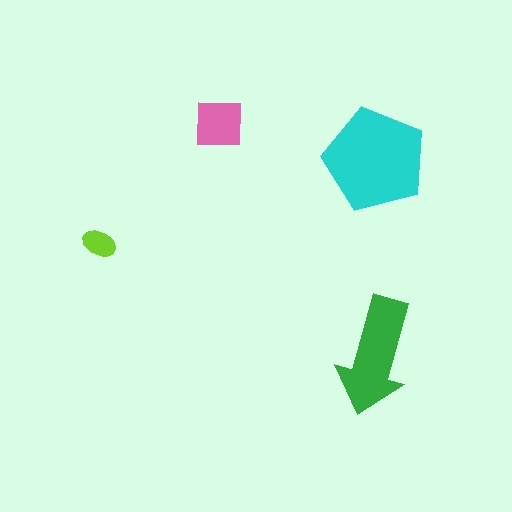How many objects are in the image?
There are 4 objects in the image.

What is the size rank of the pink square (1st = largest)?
3rd.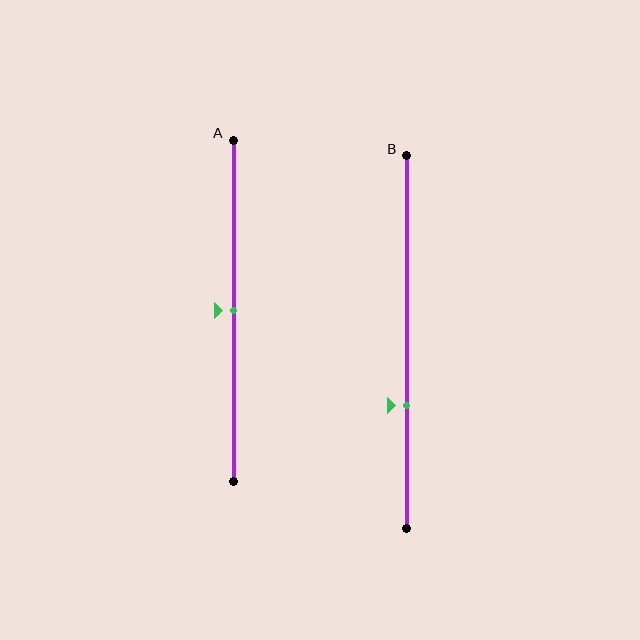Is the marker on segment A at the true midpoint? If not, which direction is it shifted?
Yes, the marker on segment A is at the true midpoint.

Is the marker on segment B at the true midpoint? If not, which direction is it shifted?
No, the marker on segment B is shifted downward by about 17% of the segment length.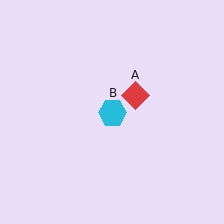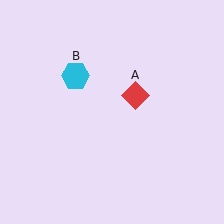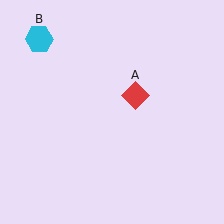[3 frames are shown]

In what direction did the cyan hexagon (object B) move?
The cyan hexagon (object B) moved up and to the left.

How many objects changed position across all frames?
1 object changed position: cyan hexagon (object B).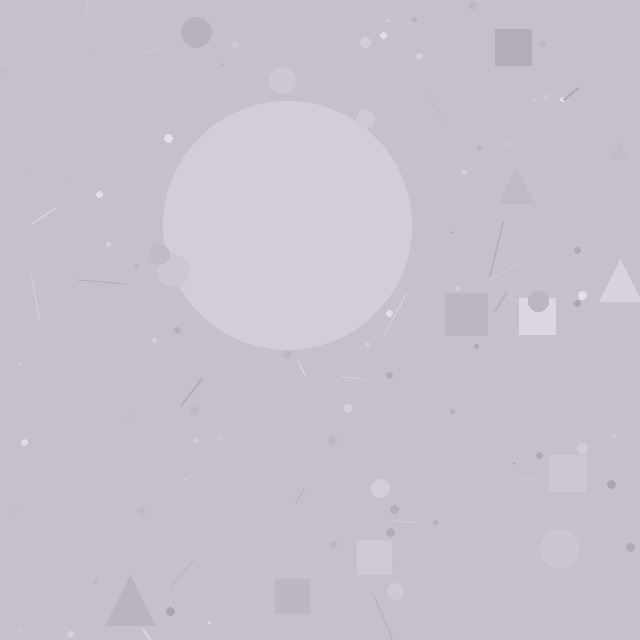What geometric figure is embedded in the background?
A circle is embedded in the background.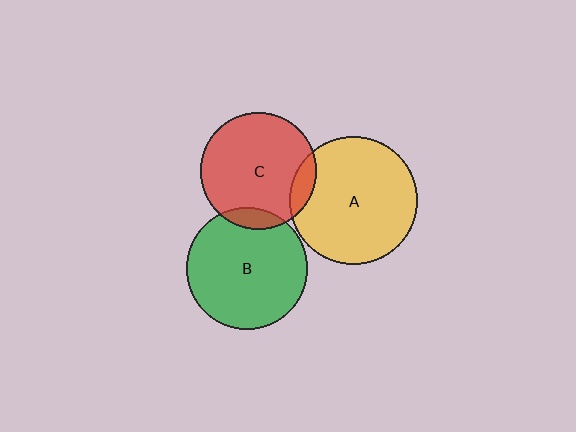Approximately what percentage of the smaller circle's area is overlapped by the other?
Approximately 10%.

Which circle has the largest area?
Circle A (yellow).